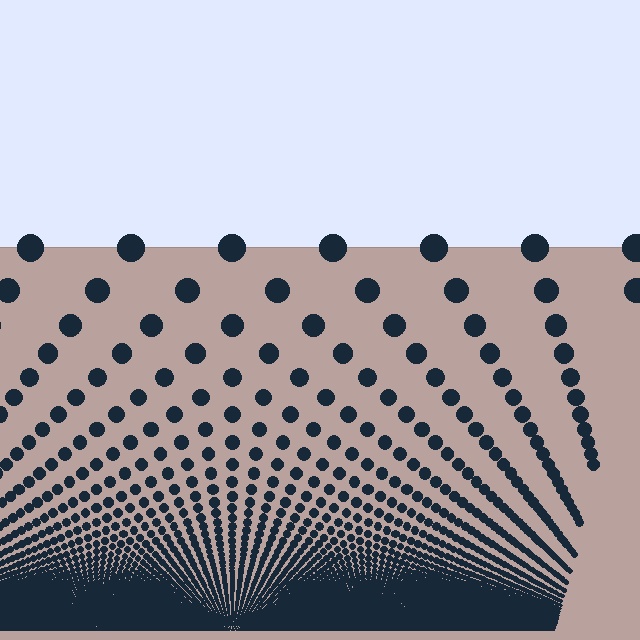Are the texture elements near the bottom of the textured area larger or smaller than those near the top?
Smaller. The gradient is inverted — elements near the bottom are smaller and denser.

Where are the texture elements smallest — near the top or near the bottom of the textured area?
Near the bottom.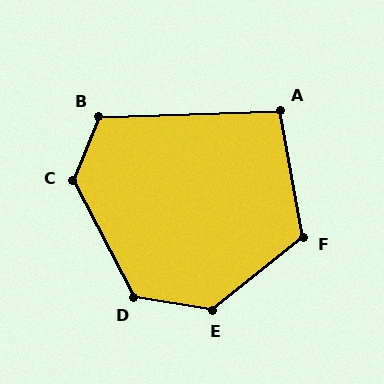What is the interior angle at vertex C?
Approximately 130 degrees (obtuse).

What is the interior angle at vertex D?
Approximately 128 degrees (obtuse).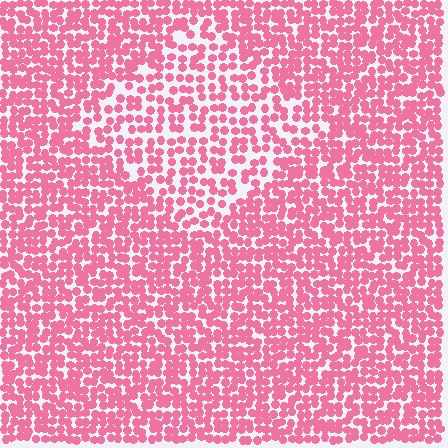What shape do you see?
I see a diamond.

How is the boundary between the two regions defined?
The boundary is defined by a change in element density (approximately 1.6x ratio). All elements are the same color, size, and shape.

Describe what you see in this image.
The image contains small pink elements arranged at two different densities. A diamond-shaped region is visible where the elements are less densely packed than the surrounding area.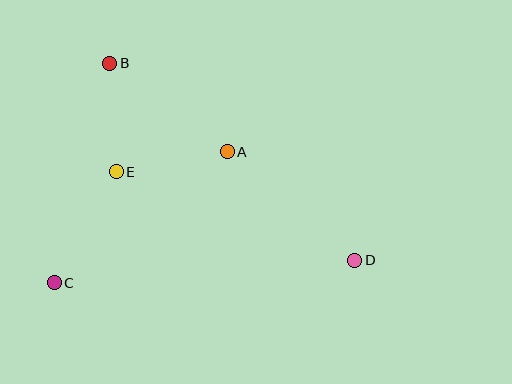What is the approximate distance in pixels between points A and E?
The distance between A and E is approximately 113 pixels.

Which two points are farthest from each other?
Points B and D are farthest from each other.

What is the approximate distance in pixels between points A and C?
The distance between A and C is approximately 217 pixels.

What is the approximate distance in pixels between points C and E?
The distance between C and E is approximately 127 pixels.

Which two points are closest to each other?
Points B and E are closest to each other.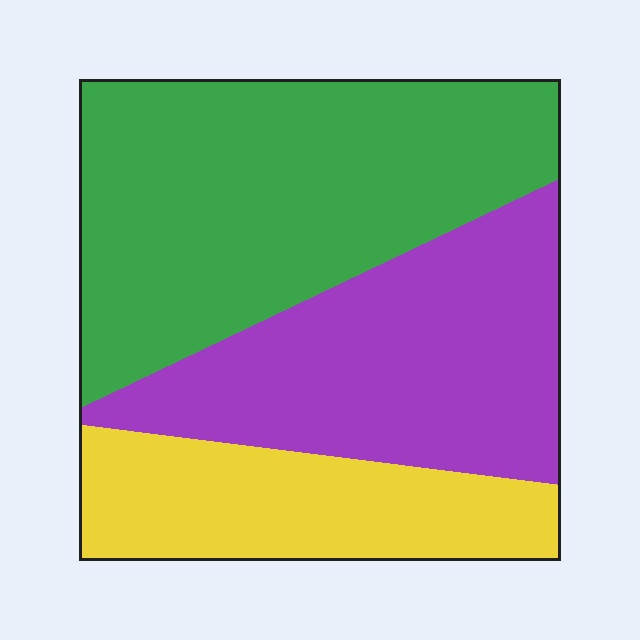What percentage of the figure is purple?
Purple takes up about one third (1/3) of the figure.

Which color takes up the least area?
Yellow, at roughly 20%.